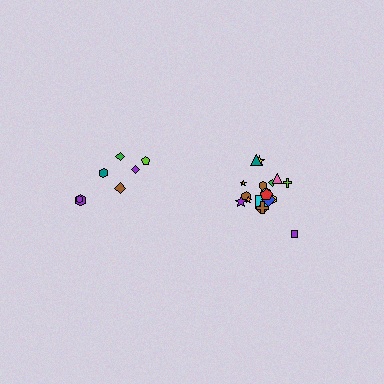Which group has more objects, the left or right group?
The right group.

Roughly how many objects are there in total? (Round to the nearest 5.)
Roughly 25 objects in total.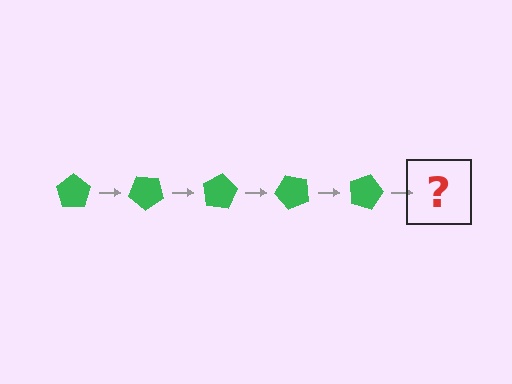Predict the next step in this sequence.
The next step is a green pentagon rotated 200 degrees.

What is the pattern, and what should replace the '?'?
The pattern is that the pentagon rotates 40 degrees each step. The '?' should be a green pentagon rotated 200 degrees.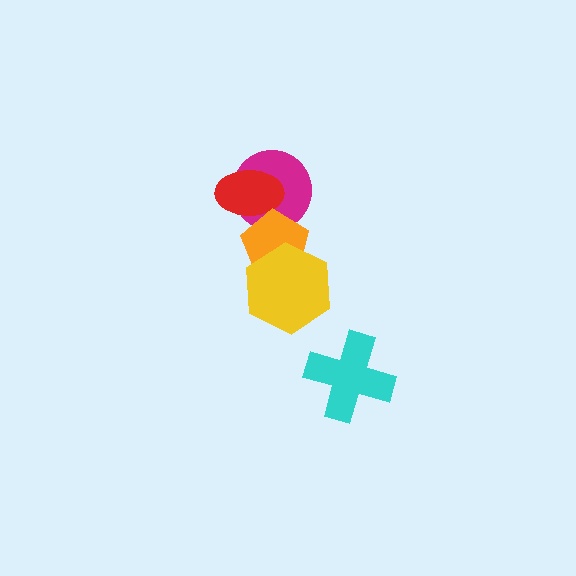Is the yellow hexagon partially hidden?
No, no other shape covers it.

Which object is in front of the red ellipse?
The orange pentagon is in front of the red ellipse.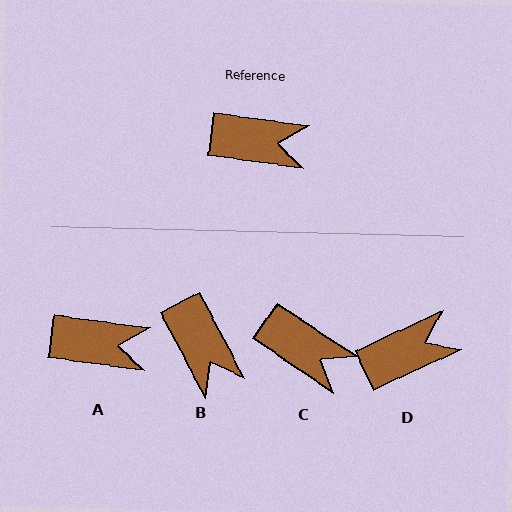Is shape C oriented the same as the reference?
No, it is off by about 26 degrees.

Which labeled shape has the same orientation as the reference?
A.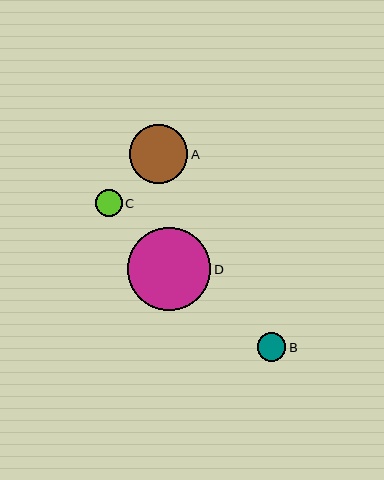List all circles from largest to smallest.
From largest to smallest: D, A, B, C.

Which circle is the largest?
Circle D is the largest with a size of approximately 83 pixels.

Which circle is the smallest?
Circle C is the smallest with a size of approximately 27 pixels.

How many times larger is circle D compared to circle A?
Circle D is approximately 1.4 times the size of circle A.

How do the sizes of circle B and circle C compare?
Circle B and circle C are approximately the same size.